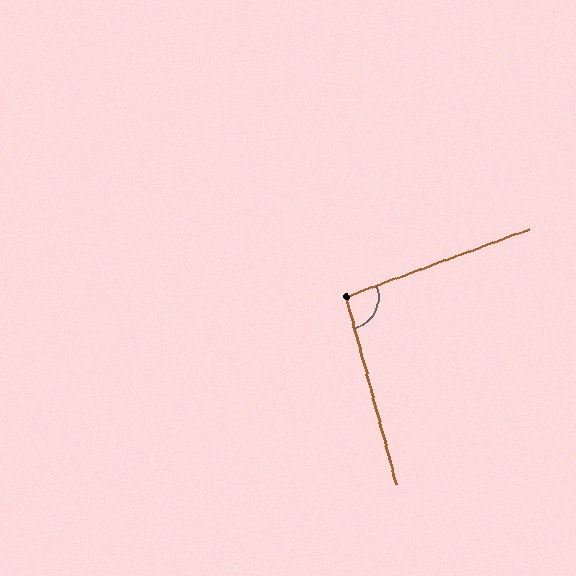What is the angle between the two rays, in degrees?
Approximately 95 degrees.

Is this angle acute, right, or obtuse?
It is obtuse.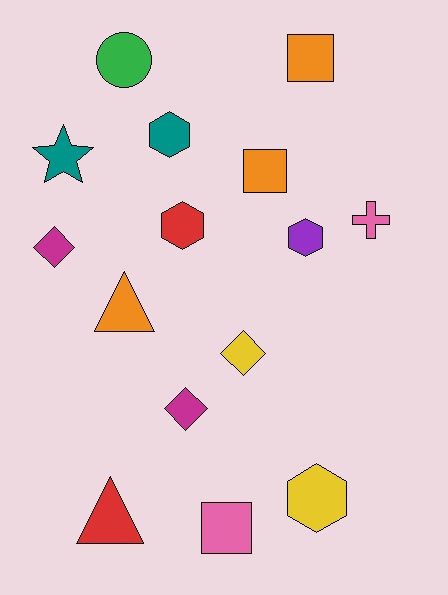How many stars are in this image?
There is 1 star.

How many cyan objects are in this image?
There are no cyan objects.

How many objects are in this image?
There are 15 objects.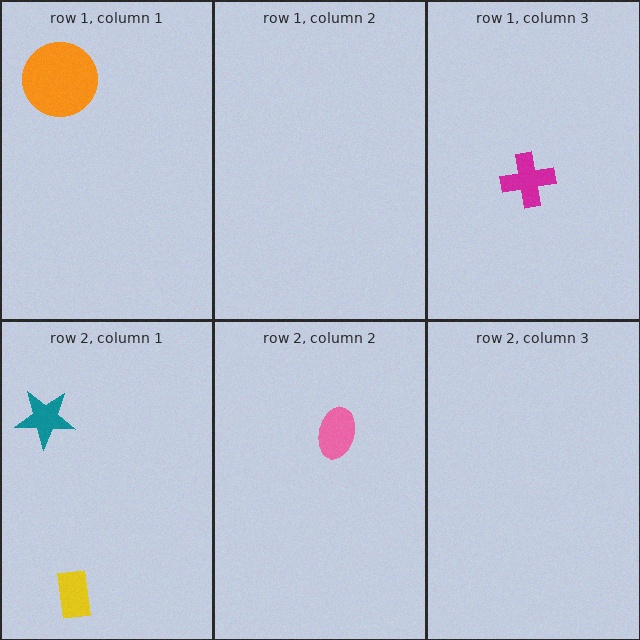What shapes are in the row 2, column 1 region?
The yellow rectangle, the teal star.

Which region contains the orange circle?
The row 1, column 1 region.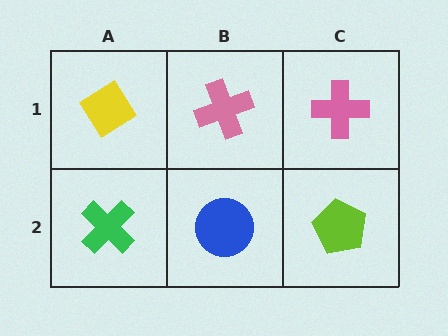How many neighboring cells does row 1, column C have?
2.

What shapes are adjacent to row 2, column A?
A yellow diamond (row 1, column A), a blue circle (row 2, column B).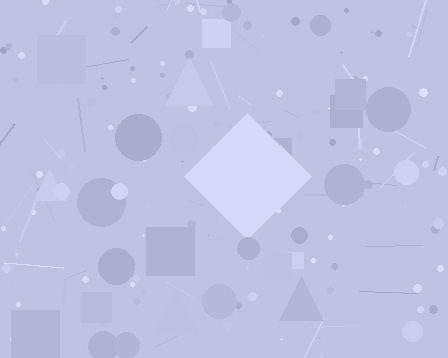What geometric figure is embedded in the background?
A diamond is embedded in the background.